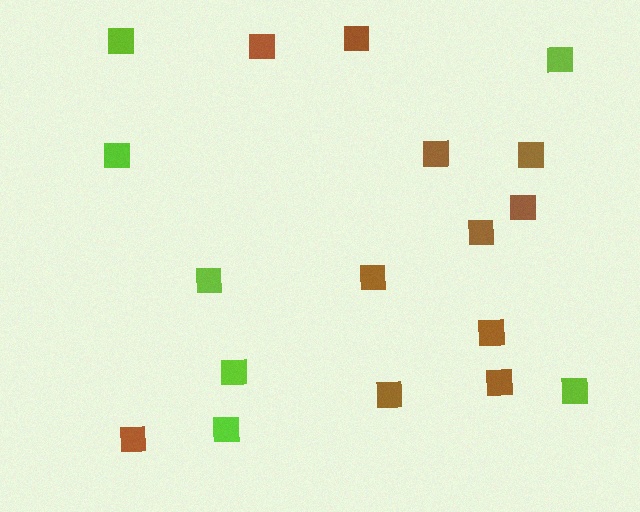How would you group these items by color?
There are 2 groups: one group of lime squares (7) and one group of brown squares (11).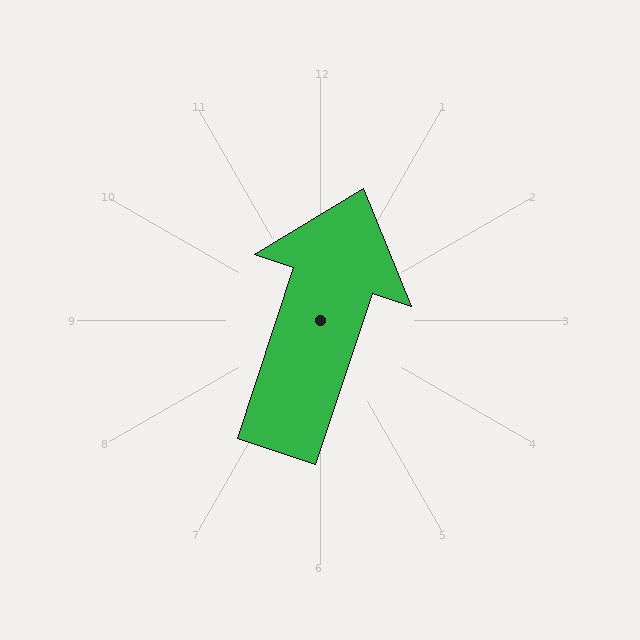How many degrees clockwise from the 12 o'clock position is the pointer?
Approximately 18 degrees.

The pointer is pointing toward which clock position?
Roughly 1 o'clock.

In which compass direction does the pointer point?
North.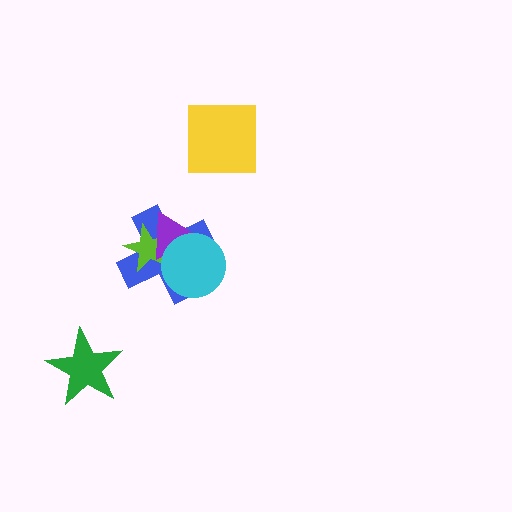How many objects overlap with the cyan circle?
3 objects overlap with the cyan circle.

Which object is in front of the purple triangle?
The cyan circle is in front of the purple triangle.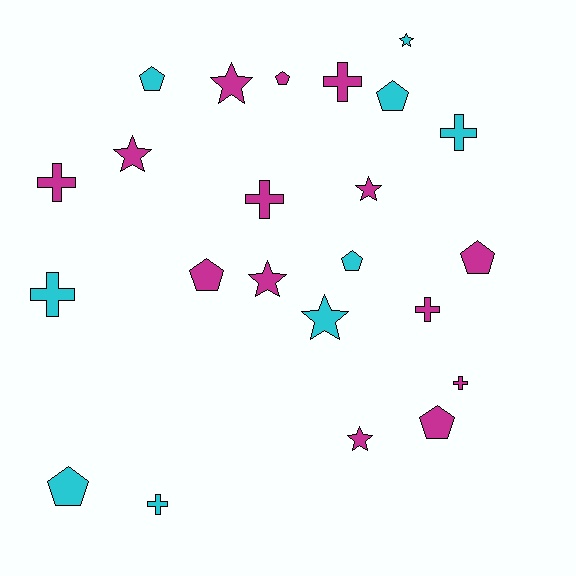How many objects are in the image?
There are 23 objects.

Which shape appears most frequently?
Cross, with 8 objects.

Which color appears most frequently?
Magenta, with 14 objects.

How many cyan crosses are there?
There are 3 cyan crosses.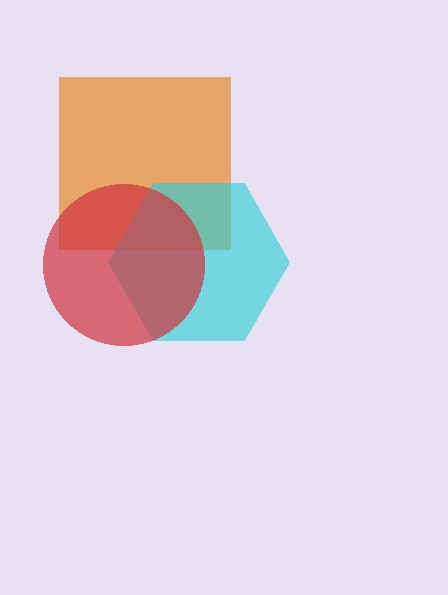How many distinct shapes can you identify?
There are 3 distinct shapes: an orange square, a cyan hexagon, a red circle.